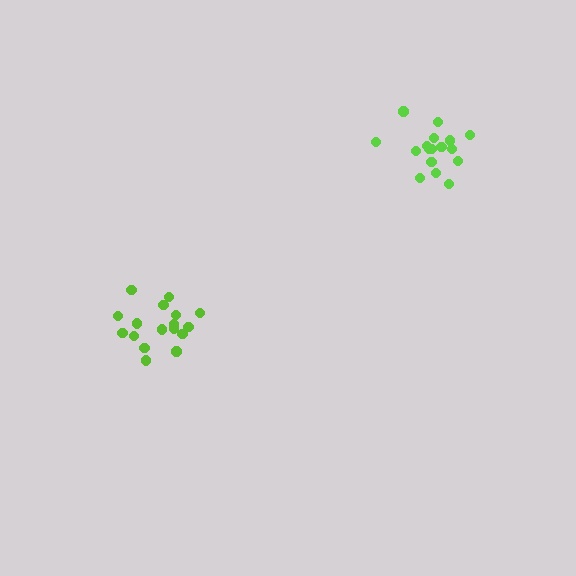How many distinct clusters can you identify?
There are 2 distinct clusters.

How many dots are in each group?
Group 1: 17 dots, Group 2: 17 dots (34 total).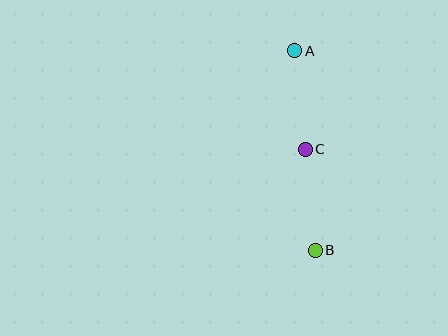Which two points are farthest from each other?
Points A and B are farthest from each other.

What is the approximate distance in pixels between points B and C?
The distance between B and C is approximately 102 pixels.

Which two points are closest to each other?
Points A and C are closest to each other.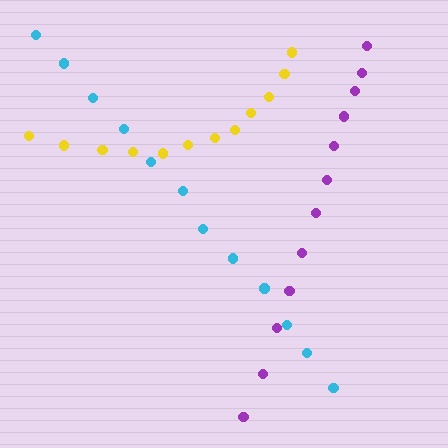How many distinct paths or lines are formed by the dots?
There are 3 distinct paths.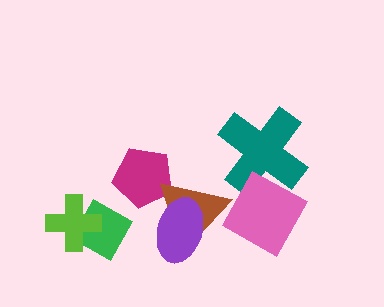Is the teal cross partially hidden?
Yes, it is partially covered by another shape.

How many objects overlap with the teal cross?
1 object overlaps with the teal cross.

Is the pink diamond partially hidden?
No, no other shape covers it.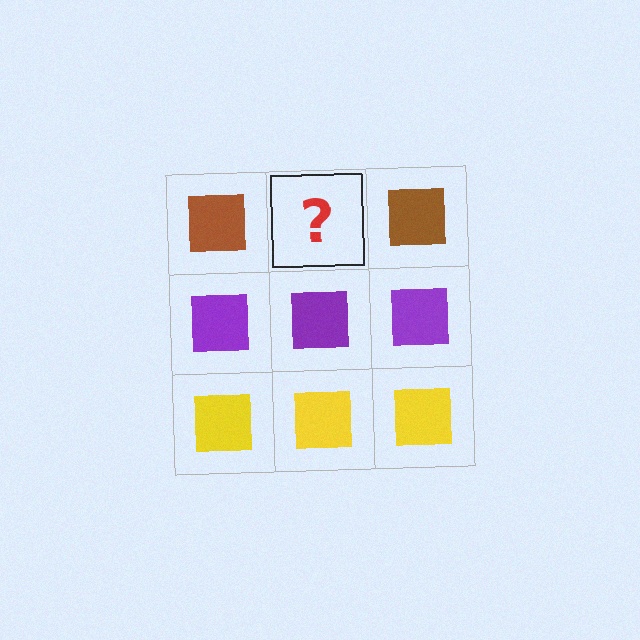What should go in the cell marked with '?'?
The missing cell should contain a brown square.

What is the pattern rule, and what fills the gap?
The rule is that each row has a consistent color. The gap should be filled with a brown square.